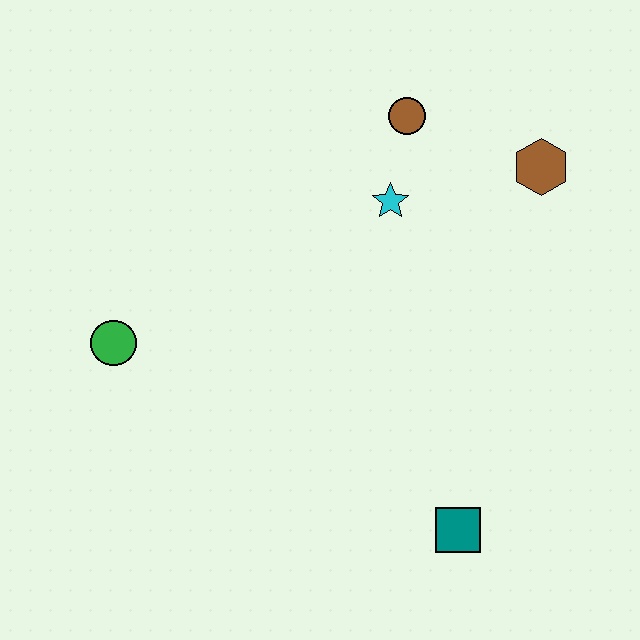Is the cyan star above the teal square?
Yes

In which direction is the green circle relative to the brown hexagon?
The green circle is to the left of the brown hexagon.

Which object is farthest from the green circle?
The brown hexagon is farthest from the green circle.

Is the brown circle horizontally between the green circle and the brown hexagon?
Yes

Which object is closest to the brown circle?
The cyan star is closest to the brown circle.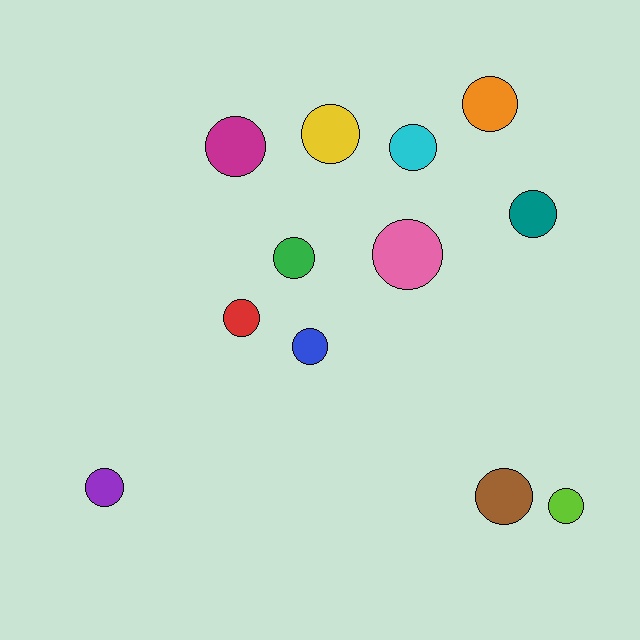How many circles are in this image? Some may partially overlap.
There are 12 circles.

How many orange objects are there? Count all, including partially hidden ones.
There is 1 orange object.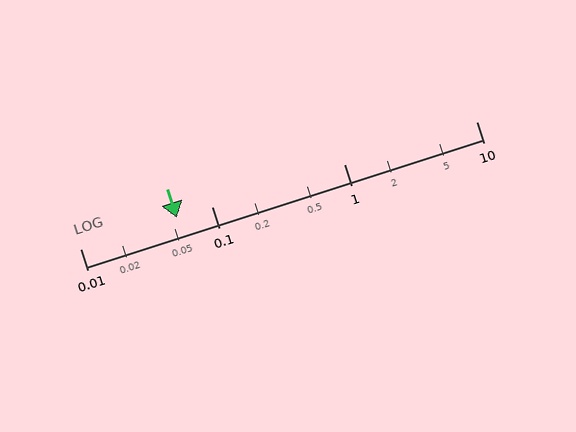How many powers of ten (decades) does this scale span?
The scale spans 3 decades, from 0.01 to 10.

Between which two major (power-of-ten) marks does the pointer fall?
The pointer is between 0.01 and 0.1.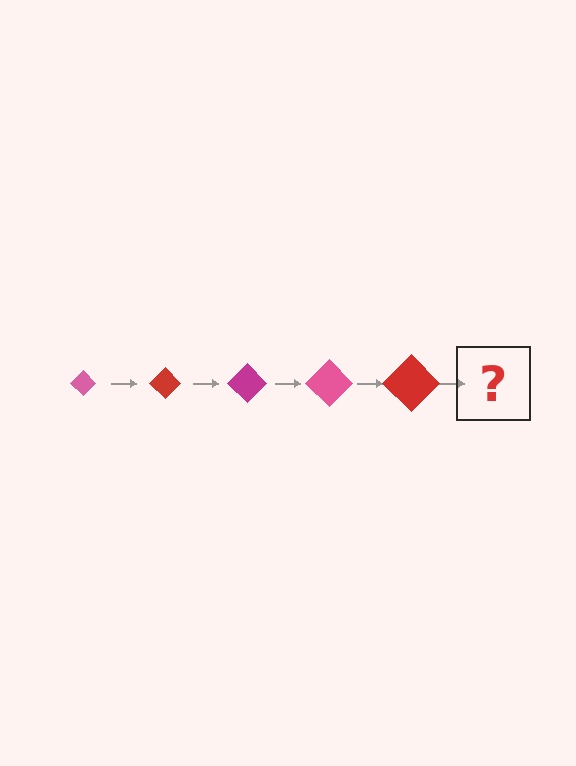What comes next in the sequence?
The next element should be a magenta diamond, larger than the previous one.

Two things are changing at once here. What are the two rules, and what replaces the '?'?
The two rules are that the diamond grows larger each step and the color cycles through pink, red, and magenta. The '?' should be a magenta diamond, larger than the previous one.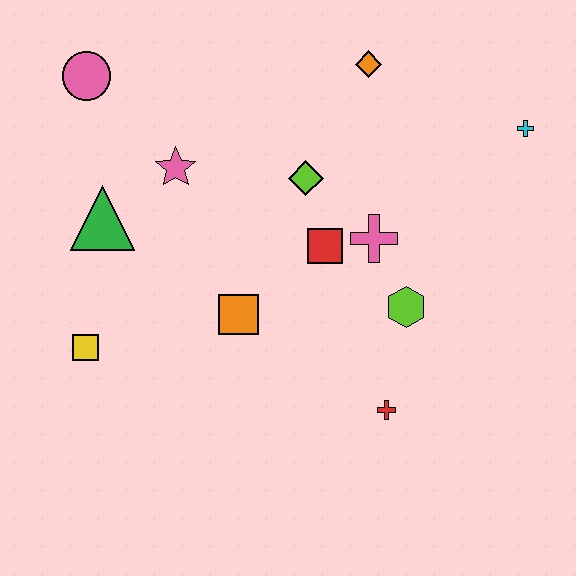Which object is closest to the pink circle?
The pink star is closest to the pink circle.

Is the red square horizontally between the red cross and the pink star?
Yes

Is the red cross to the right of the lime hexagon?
No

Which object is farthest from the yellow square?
The cyan cross is farthest from the yellow square.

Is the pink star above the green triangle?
Yes